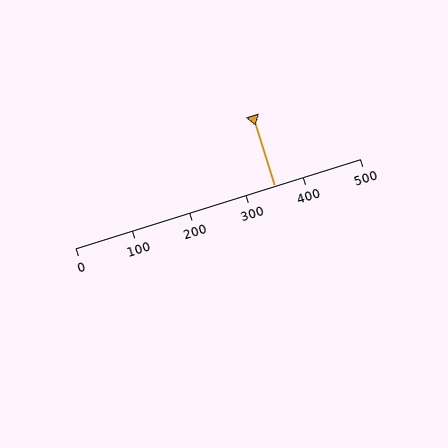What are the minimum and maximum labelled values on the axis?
The axis runs from 0 to 500.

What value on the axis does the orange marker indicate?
The marker indicates approximately 350.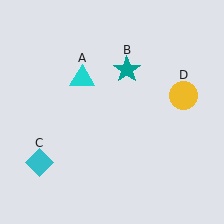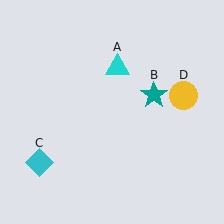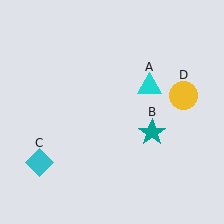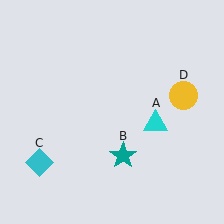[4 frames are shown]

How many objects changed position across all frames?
2 objects changed position: cyan triangle (object A), teal star (object B).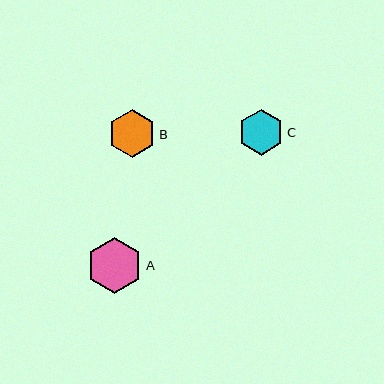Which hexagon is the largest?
Hexagon A is the largest with a size of approximately 56 pixels.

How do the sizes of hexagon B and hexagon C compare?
Hexagon B and hexagon C are approximately the same size.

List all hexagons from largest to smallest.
From largest to smallest: A, B, C.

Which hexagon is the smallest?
Hexagon C is the smallest with a size of approximately 46 pixels.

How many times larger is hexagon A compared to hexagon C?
Hexagon A is approximately 1.2 times the size of hexagon C.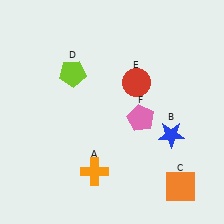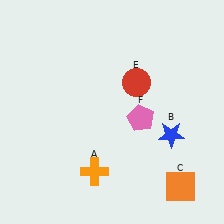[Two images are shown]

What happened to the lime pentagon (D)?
The lime pentagon (D) was removed in Image 2. It was in the top-left area of Image 1.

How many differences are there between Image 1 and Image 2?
There is 1 difference between the two images.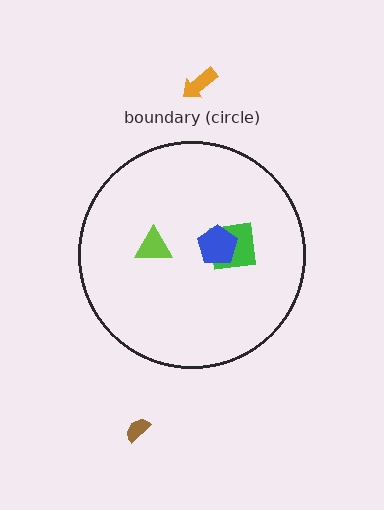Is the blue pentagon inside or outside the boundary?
Inside.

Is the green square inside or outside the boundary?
Inside.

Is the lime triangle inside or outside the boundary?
Inside.